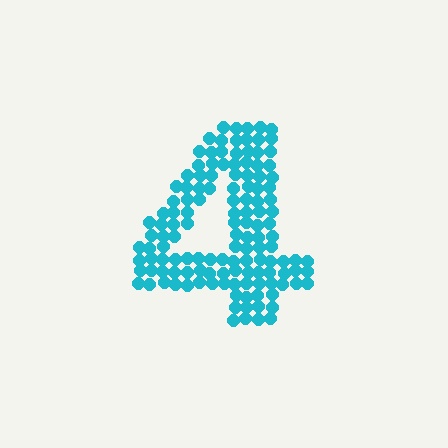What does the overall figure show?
The overall figure shows the digit 4.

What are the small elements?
The small elements are circles.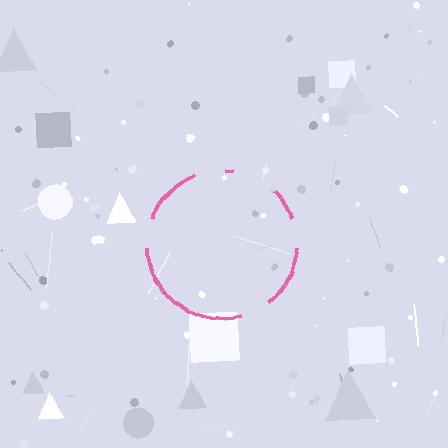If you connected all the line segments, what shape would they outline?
They would outline a circle.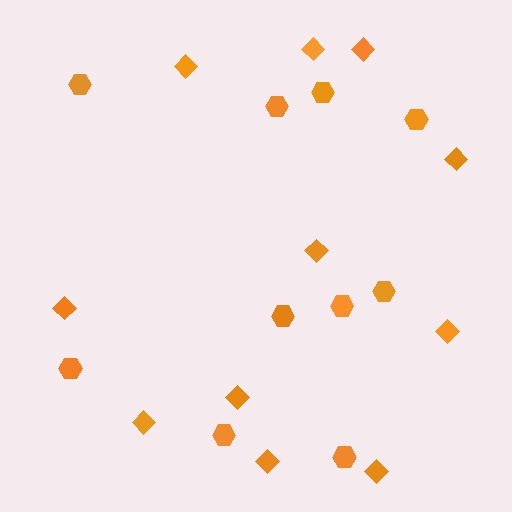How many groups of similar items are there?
There are 2 groups: one group of hexagons (10) and one group of diamonds (11).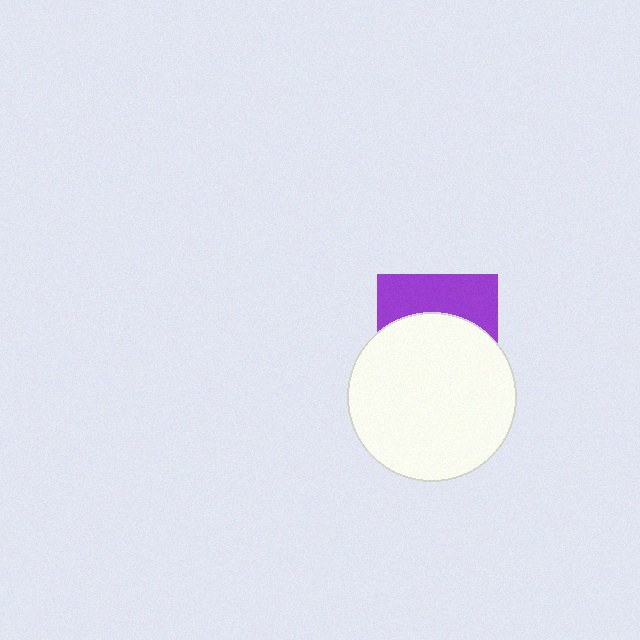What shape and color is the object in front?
The object in front is a white circle.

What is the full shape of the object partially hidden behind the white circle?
The partially hidden object is a purple square.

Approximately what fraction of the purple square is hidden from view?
Roughly 62% of the purple square is hidden behind the white circle.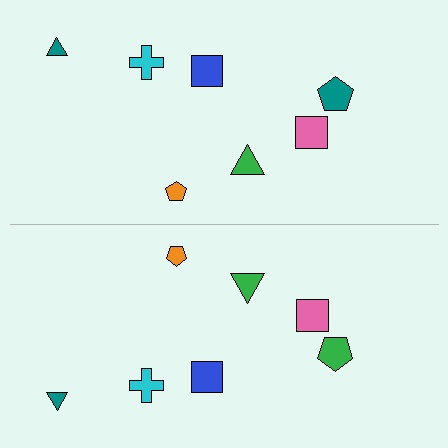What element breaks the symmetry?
The green pentagon on the bottom side breaks the symmetry — its mirror counterpart is teal.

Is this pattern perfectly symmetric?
No, the pattern is not perfectly symmetric. The green pentagon on the bottom side breaks the symmetry — its mirror counterpart is teal.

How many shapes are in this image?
There are 14 shapes in this image.